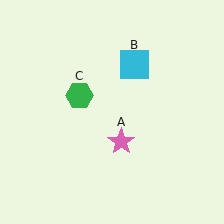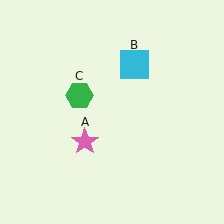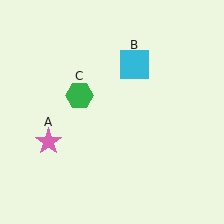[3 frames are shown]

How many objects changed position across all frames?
1 object changed position: pink star (object A).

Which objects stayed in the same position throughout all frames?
Cyan square (object B) and green hexagon (object C) remained stationary.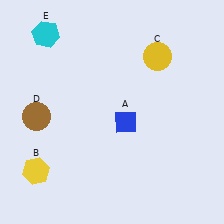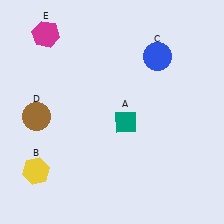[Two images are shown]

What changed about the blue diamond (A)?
In Image 1, A is blue. In Image 2, it changed to teal.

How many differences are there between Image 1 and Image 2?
There are 3 differences between the two images.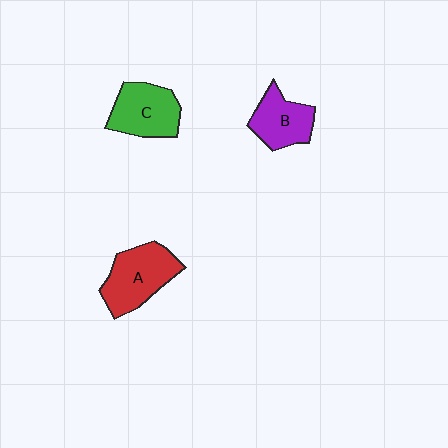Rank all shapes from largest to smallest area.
From largest to smallest: A (red), C (green), B (purple).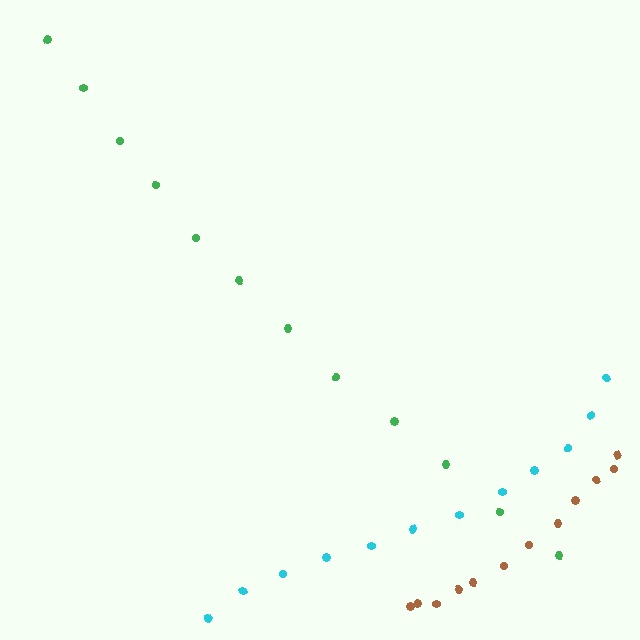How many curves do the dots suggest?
There are 3 distinct paths.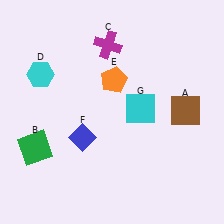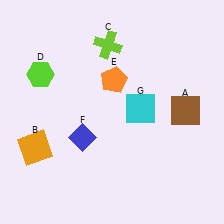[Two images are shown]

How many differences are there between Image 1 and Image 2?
There are 3 differences between the two images.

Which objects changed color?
B changed from green to orange. C changed from magenta to lime. D changed from cyan to lime.